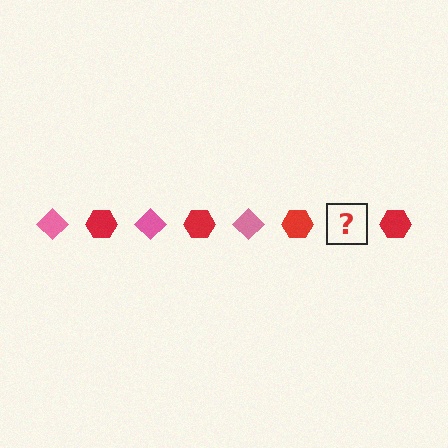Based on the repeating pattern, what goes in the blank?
The blank should be a pink diamond.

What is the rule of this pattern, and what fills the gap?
The rule is that the pattern alternates between pink diamond and red hexagon. The gap should be filled with a pink diamond.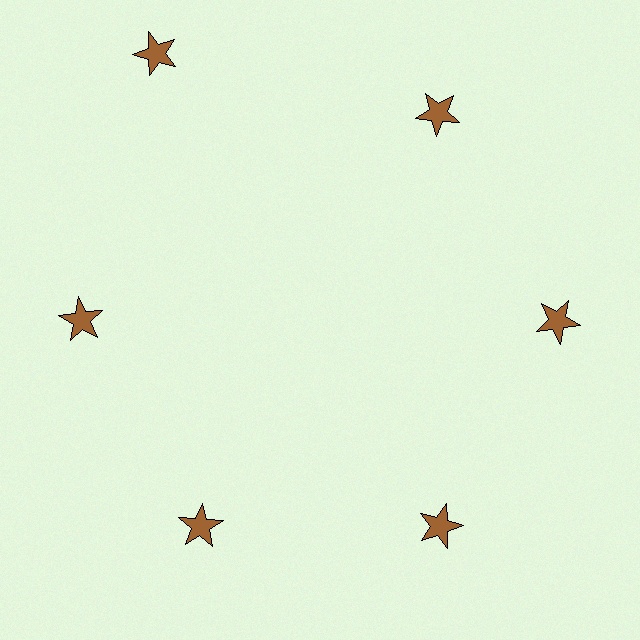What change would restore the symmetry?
The symmetry would be restored by moving it inward, back onto the ring so that all 6 stars sit at equal angles and equal distance from the center.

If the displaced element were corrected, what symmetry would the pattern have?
It would have 6-fold rotational symmetry — the pattern would map onto itself every 60 degrees.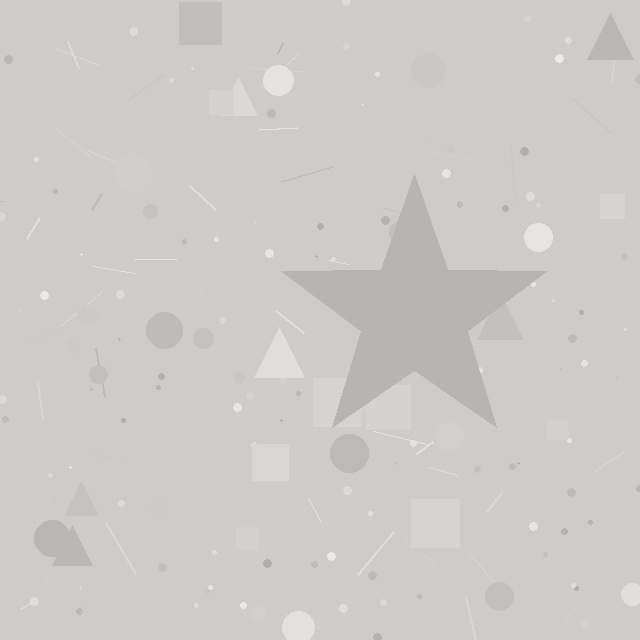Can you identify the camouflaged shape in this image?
The camouflaged shape is a star.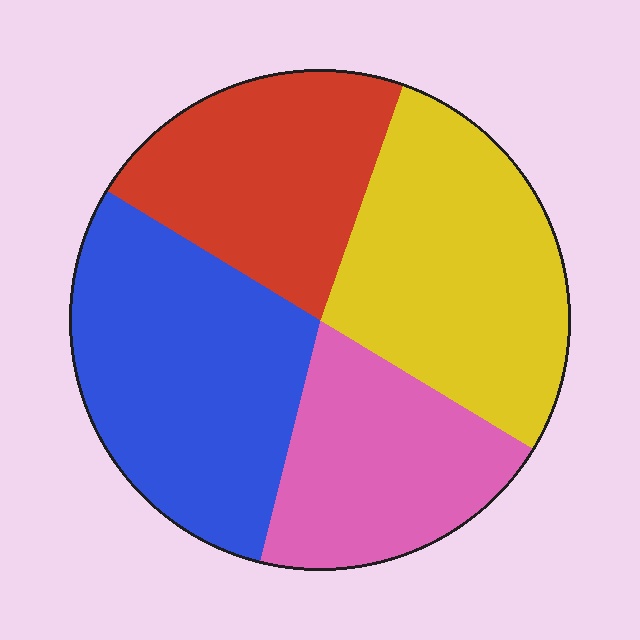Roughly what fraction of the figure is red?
Red covers 22% of the figure.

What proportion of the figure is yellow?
Yellow covers roughly 30% of the figure.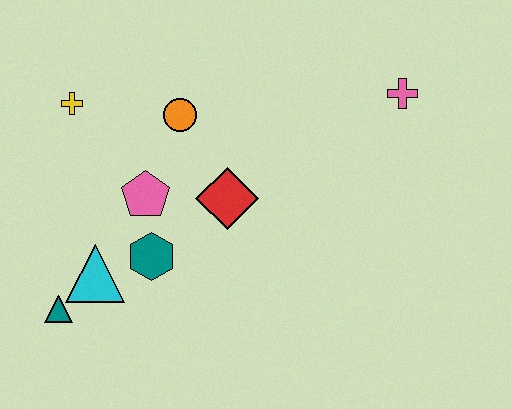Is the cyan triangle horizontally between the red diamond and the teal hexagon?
No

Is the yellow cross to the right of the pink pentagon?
No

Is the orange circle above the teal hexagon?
Yes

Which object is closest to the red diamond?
The pink pentagon is closest to the red diamond.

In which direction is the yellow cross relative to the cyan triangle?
The yellow cross is above the cyan triangle.